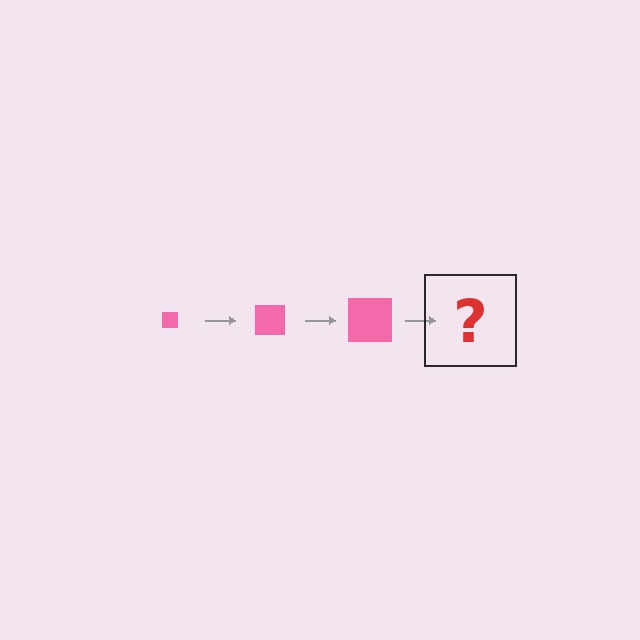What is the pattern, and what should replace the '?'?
The pattern is that the square gets progressively larger each step. The '?' should be a pink square, larger than the previous one.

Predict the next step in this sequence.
The next step is a pink square, larger than the previous one.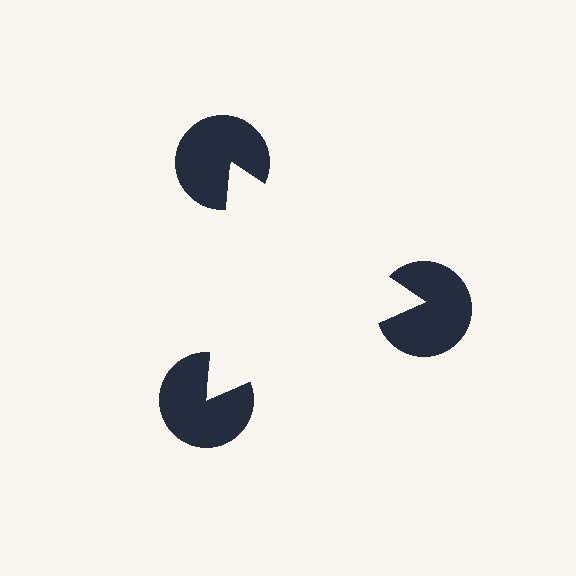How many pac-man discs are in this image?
There are 3 — one at each vertex of the illusory triangle.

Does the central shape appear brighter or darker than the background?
It typically appears slightly brighter than the background, even though no actual brightness change is drawn.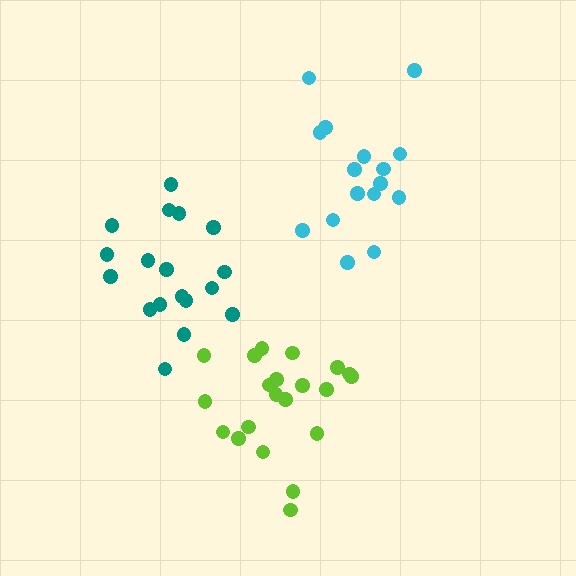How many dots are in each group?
Group 1: 21 dots, Group 2: 16 dots, Group 3: 18 dots (55 total).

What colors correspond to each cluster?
The clusters are colored: lime, cyan, teal.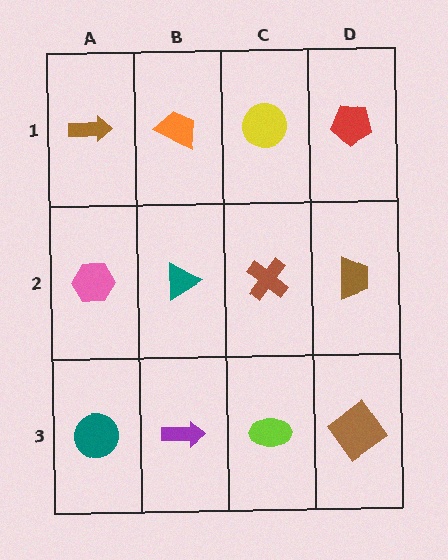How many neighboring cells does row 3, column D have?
2.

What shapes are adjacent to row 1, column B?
A teal triangle (row 2, column B), a brown arrow (row 1, column A), a yellow circle (row 1, column C).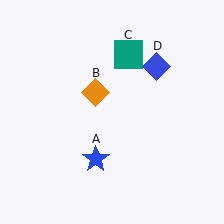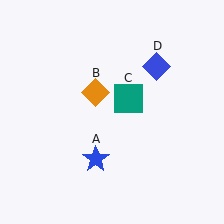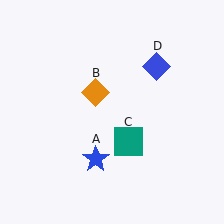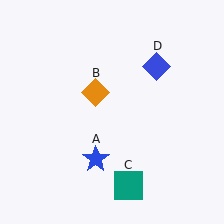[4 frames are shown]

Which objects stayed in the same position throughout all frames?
Blue star (object A) and orange diamond (object B) and blue diamond (object D) remained stationary.